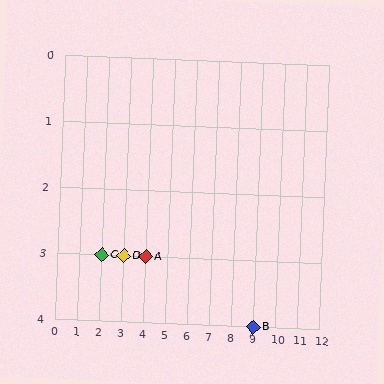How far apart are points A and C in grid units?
Points A and C are 2 columns apart.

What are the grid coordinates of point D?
Point D is at grid coordinates (3, 3).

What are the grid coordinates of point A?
Point A is at grid coordinates (4, 3).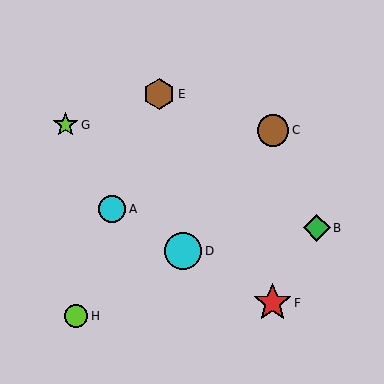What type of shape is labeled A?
Shape A is a cyan circle.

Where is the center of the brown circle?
The center of the brown circle is at (273, 130).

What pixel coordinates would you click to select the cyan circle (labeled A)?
Click at (112, 209) to select the cyan circle A.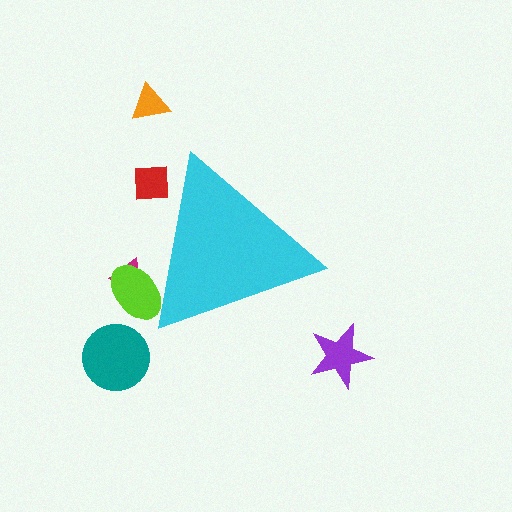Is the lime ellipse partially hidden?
Yes, the lime ellipse is partially hidden behind the cyan triangle.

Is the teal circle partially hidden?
No, the teal circle is fully visible.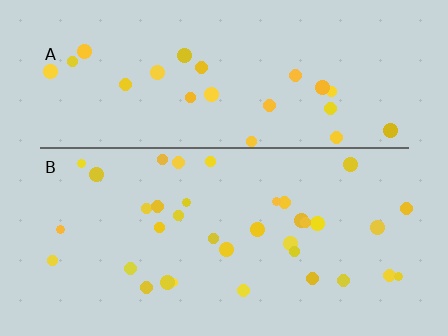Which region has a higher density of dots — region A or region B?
B (the bottom).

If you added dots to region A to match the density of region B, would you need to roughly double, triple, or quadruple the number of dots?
Approximately double.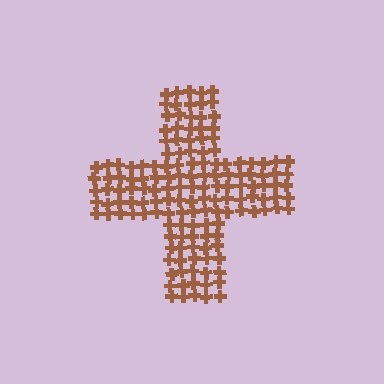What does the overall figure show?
The overall figure shows a cross.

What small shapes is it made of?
It is made of small crosses.